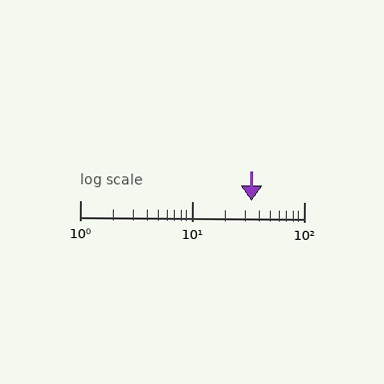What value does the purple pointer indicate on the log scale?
The pointer indicates approximately 34.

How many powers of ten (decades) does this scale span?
The scale spans 2 decades, from 1 to 100.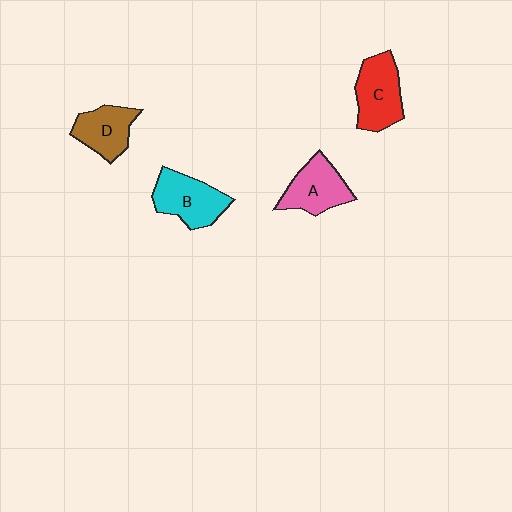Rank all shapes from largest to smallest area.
From largest to smallest: C (red), B (cyan), A (pink), D (brown).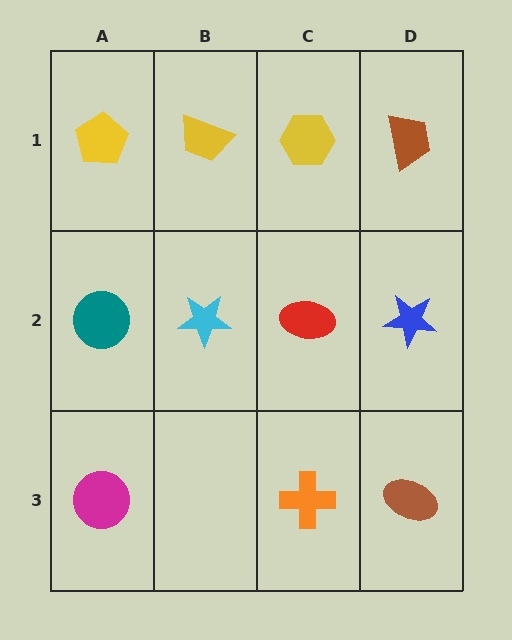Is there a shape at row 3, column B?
No, that cell is empty.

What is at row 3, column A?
A magenta circle.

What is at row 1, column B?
A yellow trapezoid.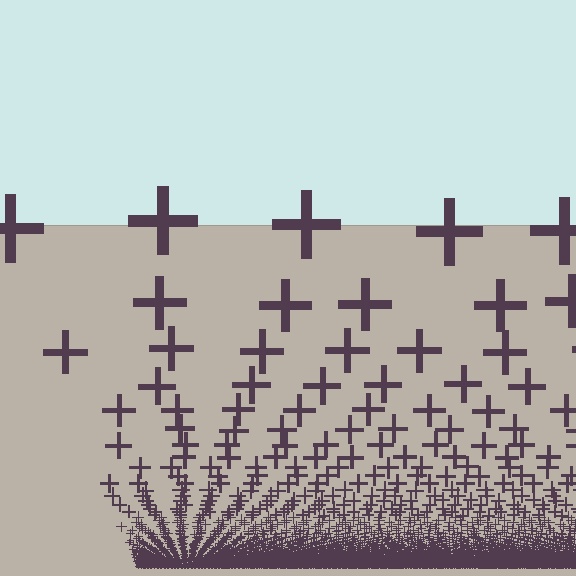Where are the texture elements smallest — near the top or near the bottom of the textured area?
Near the bottom.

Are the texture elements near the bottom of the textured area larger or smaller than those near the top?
Smaller. The gradient is inverted — elements near the bottom are smaller and denser.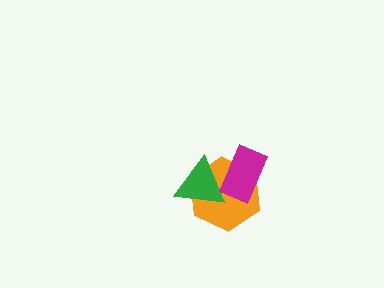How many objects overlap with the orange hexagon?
2 objects overlap with the orange hexagon.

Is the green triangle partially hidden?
Yes, it is partially covered by another shape.